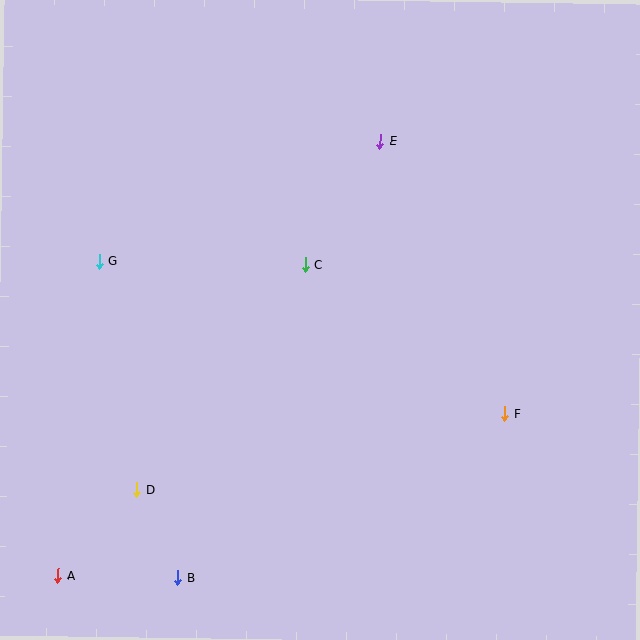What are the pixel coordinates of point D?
Point D is at (137, 490).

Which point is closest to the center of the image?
Point C at (305, 264) is closest to the center.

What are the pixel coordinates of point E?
Point E is at (380, 141).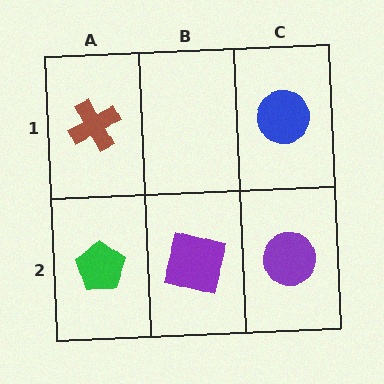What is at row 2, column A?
A green pentagon.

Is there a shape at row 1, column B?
No, that cell is empty.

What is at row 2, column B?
A purple square.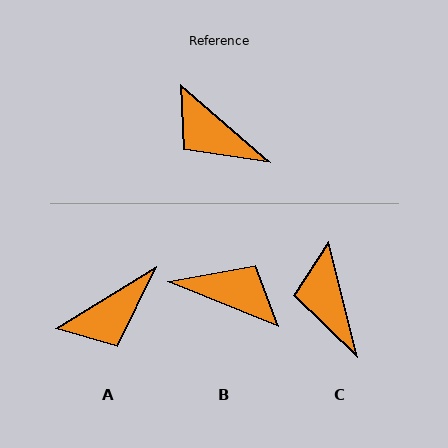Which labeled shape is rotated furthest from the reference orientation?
B, about 161 degrees away.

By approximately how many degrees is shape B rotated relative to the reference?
Approximately 161 degrees clockwise.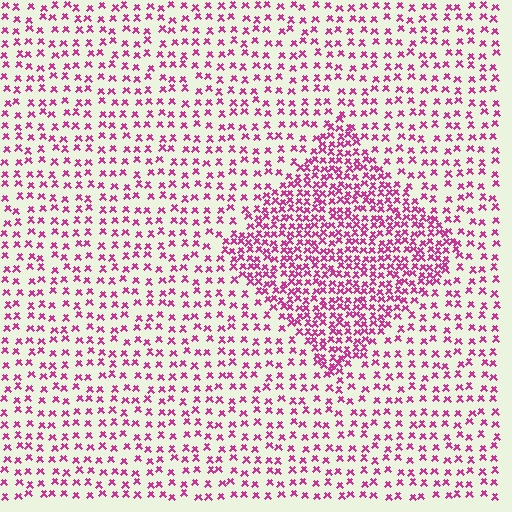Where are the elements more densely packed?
The elements are more densely packed inside the diamond boundary.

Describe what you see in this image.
The image contains small magenta elements arranged at two different densities. A diamond-shaped region is visible where the elements are more densely packed than the surrounding area.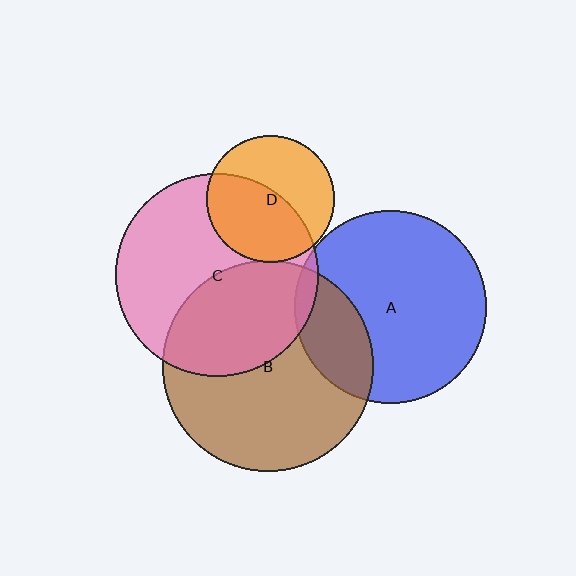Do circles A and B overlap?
Yes.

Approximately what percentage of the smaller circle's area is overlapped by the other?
Approximately 25%.